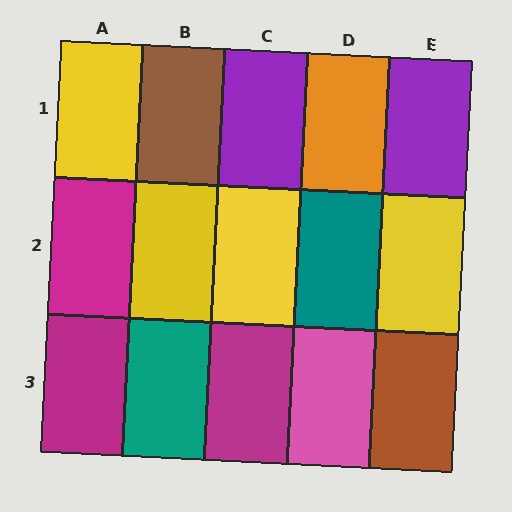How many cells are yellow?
4 cells are yellow.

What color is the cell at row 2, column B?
Yellow.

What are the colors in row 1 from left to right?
Yellow, brown, purple, orange, purple.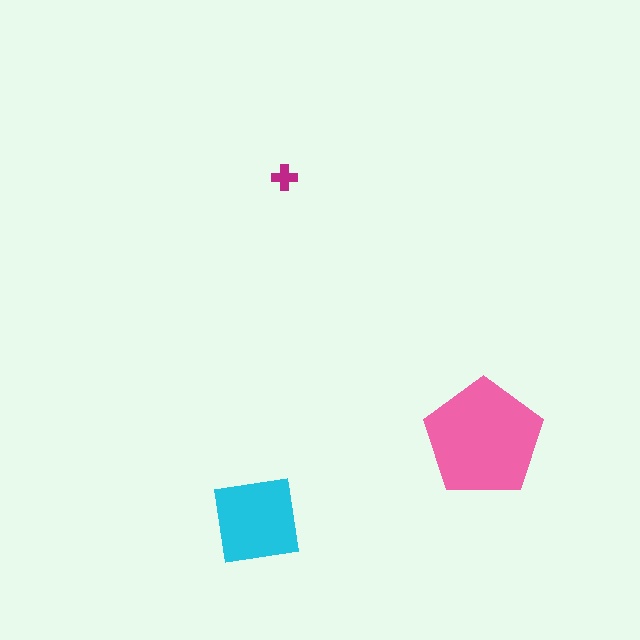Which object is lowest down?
The cyan square is bottommost.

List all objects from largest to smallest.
The pink pentagon, the cyan square, the magenta cross.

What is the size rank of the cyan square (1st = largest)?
2nd.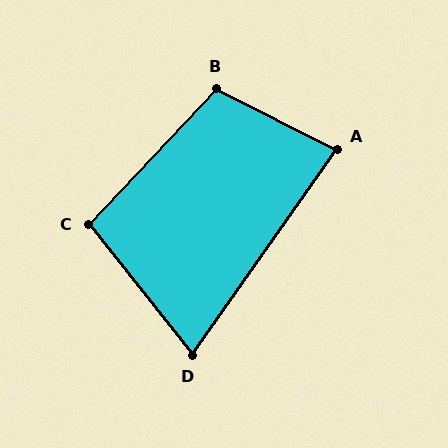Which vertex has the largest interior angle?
B, at approximately 106 degrees.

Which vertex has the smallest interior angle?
D, at approximately 74 degrees.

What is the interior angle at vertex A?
Approximately 82 degrees (acute).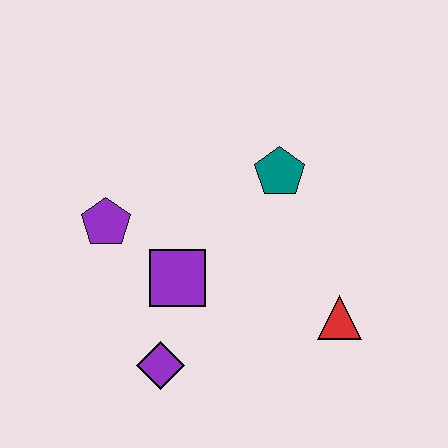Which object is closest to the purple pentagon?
The purple square is closest to the purple pentagon.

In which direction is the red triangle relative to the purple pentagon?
The red triangle is to the right of the purple pentagon.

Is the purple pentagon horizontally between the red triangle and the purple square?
No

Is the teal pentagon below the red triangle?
No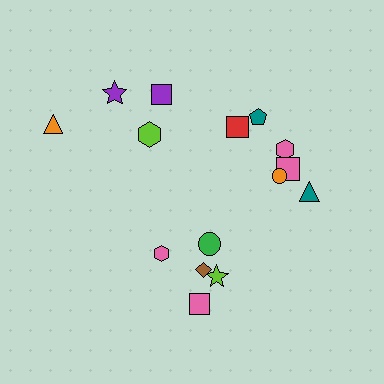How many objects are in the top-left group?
There are 4 objects.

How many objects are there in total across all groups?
There are 15 objects.